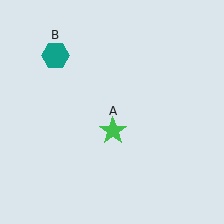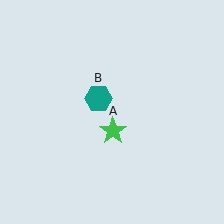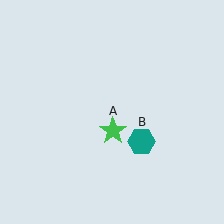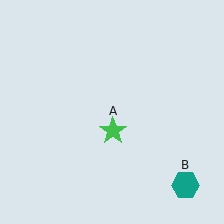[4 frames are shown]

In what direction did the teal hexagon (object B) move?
The teal hexagon (object B) moved down and to the right.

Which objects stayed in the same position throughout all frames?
Green star (object A) remained stationary.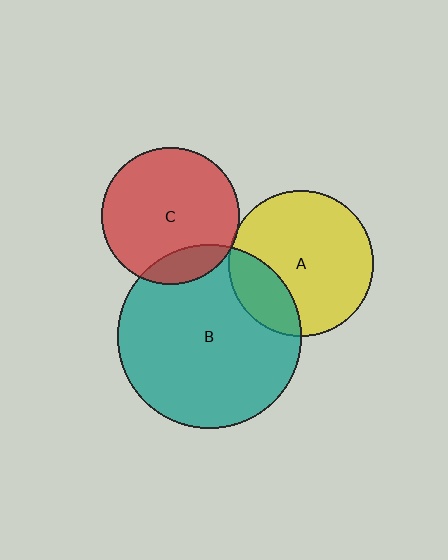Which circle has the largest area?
Circle B (teal).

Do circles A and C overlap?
Yes.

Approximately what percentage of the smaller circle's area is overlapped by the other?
Approximately 5%.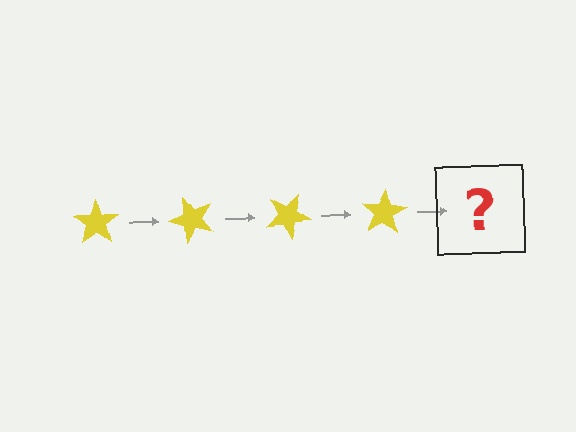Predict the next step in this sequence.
The next step is a yellow star rotated 200 degrees.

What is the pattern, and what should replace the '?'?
The pattern is that the star rotates 50 degrees each step. The '?' should be a yellow star rotated 200 degrees.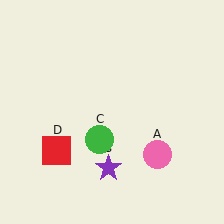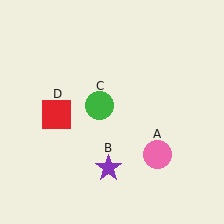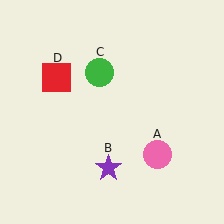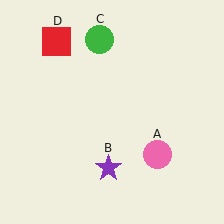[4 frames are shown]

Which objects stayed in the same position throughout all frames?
Pink circle (object A) and purple star (object B) remained stationary.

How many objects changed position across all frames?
2 objects changed position: green circle (object C), red square (object D).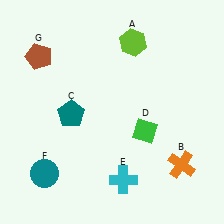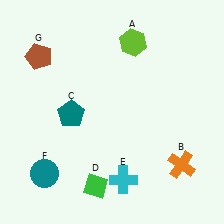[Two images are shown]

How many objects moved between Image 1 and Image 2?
1 object moved between the two images.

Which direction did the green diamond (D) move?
The green diamond (D) moved down.